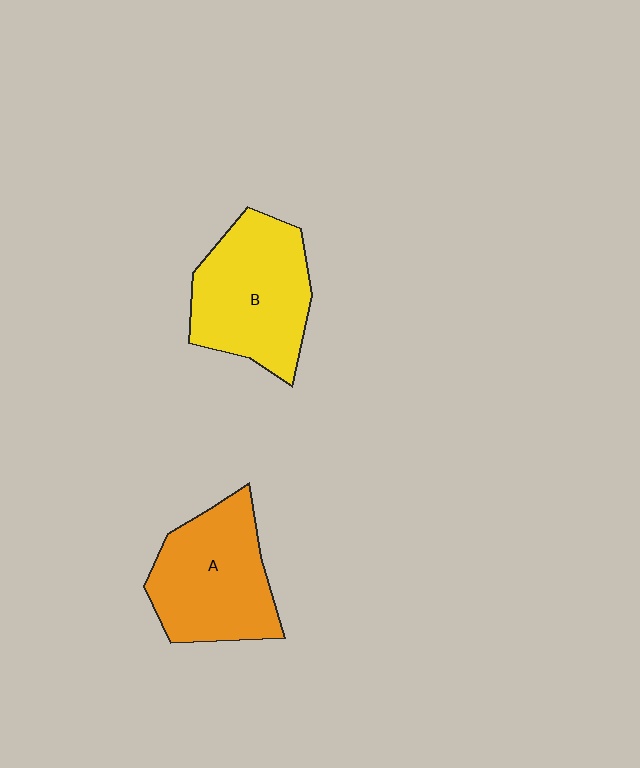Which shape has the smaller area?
Shape A (orange).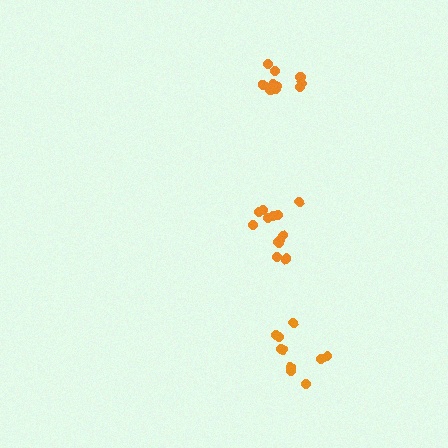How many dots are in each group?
Group 1: 10 dots, Group 2: 10 dots, Group 3: 12 dots (32 total).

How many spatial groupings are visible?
There are 3 spatial groupings.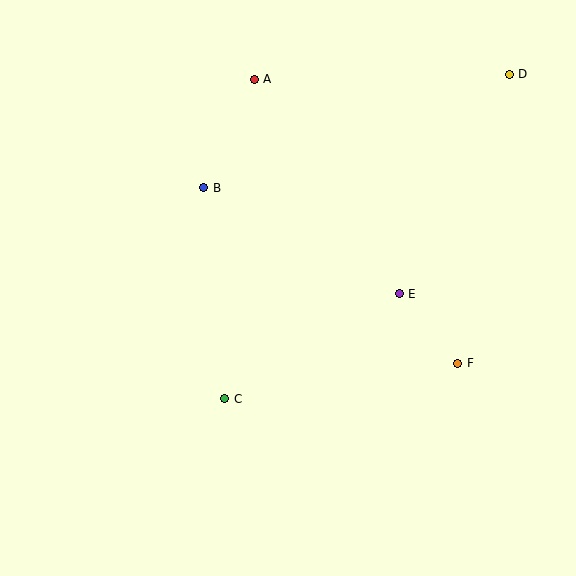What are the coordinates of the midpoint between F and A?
The midpoint between F and A is at (356, 221).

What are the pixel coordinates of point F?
Point F is at (458, 363).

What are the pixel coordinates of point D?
Point D is at (509, 74).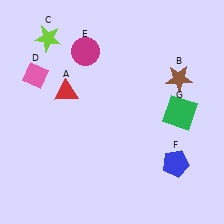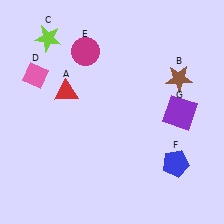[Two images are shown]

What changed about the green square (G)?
In Image 1, G is green. In Image 2, it changed to purple.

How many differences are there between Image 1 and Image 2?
There is 1 difference between the two images.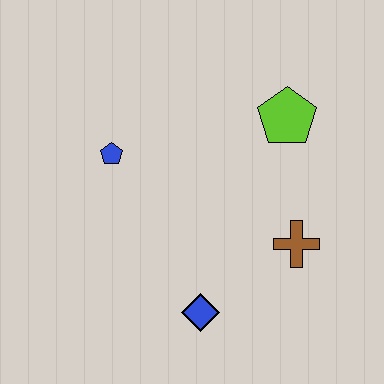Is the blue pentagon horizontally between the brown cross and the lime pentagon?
No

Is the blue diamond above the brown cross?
No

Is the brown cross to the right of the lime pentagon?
Yes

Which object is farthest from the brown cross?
The blue pentagon is farthest from the brown cross.